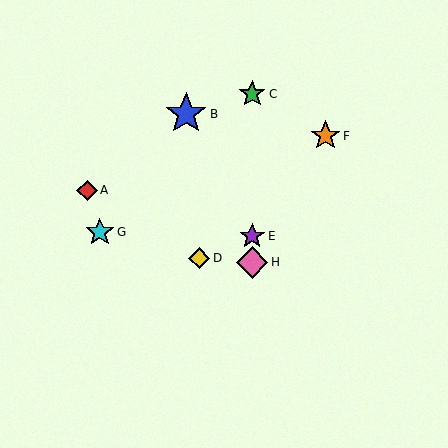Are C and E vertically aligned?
Yes, both are at x≈253.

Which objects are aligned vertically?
Objects C, E, H are aligned vertically.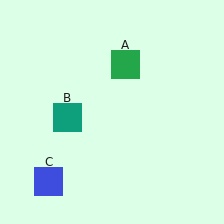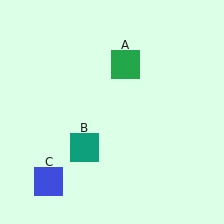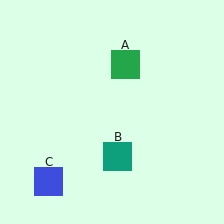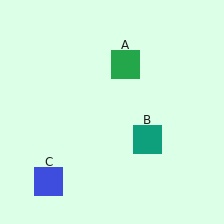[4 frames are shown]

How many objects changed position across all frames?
1 object changed position: teal square (object B).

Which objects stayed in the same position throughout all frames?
Green square (object A) and blue square (object C) remained stationary.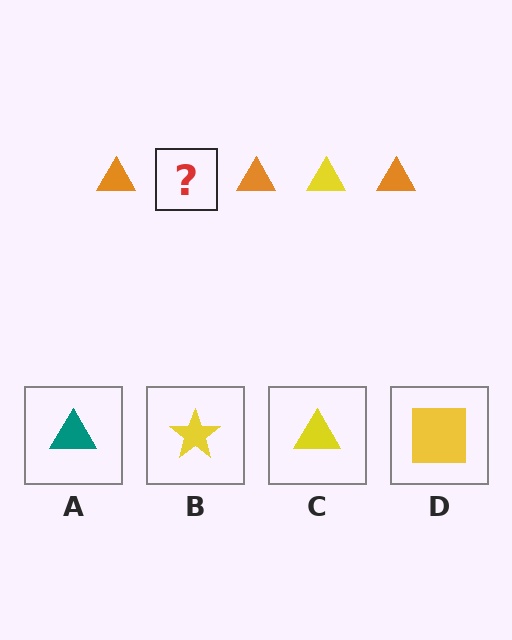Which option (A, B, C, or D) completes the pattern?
C.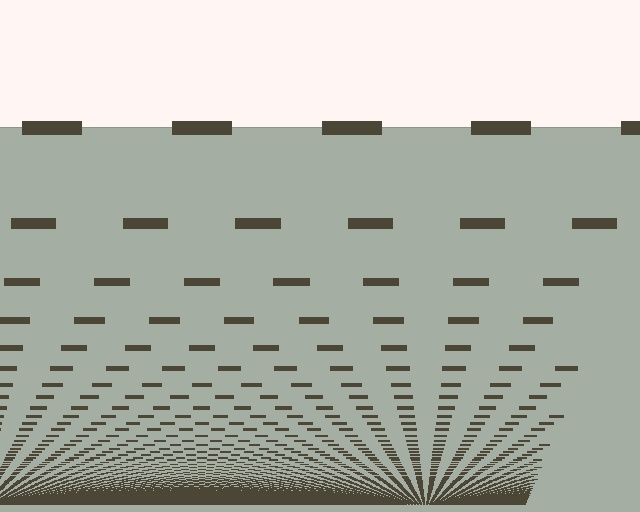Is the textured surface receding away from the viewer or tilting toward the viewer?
The surface appears to tilt toward the viewer. Texture elements get larger and sparser toward the top.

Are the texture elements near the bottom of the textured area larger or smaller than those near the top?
Smaller. The gradient is inverted — elements near the bottom are smaller and denser.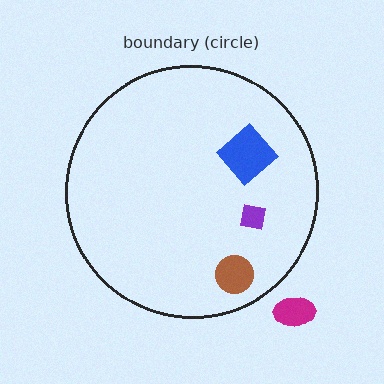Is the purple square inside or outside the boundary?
Inside.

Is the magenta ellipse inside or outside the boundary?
Outside.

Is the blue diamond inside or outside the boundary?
Inside.